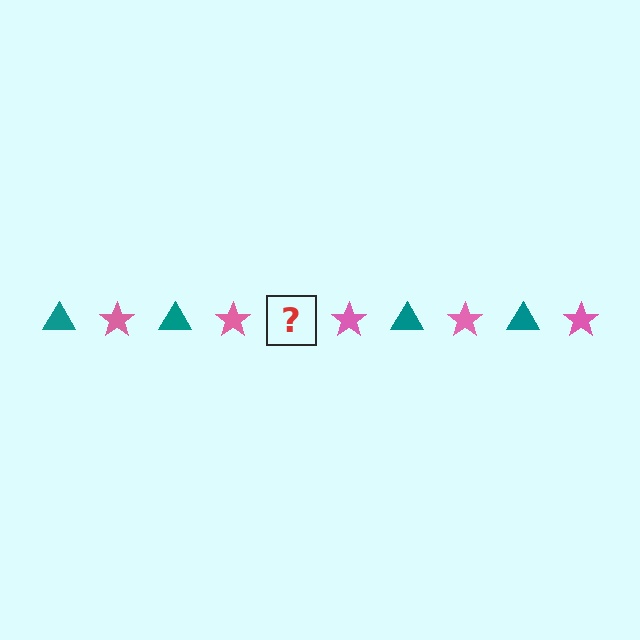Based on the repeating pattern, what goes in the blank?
The blank should be a teal triangle.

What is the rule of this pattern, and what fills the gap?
The rule is that the pattern alternates between teal triangle and pink star. The gap should be filled with a teal triangle.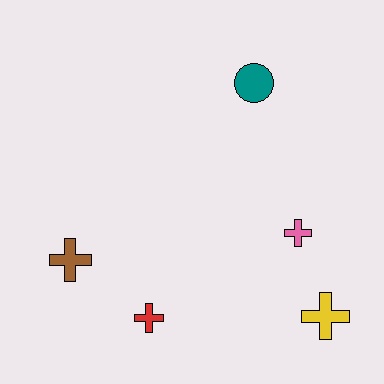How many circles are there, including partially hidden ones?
There is 1 circle.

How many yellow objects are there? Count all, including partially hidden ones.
There is 1 yellow object.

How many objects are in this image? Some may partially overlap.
There are 5 objects.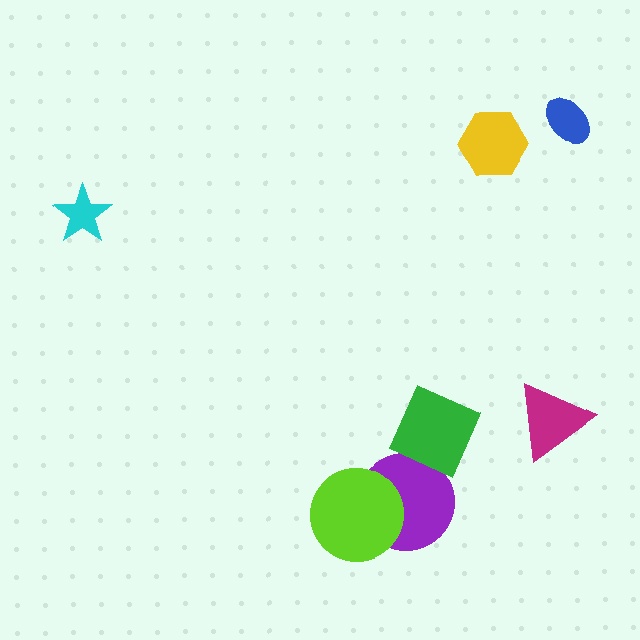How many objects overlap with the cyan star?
0 objects overlap with the cyan star.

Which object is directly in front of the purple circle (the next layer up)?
The lime circle is directly in front of the purple circle.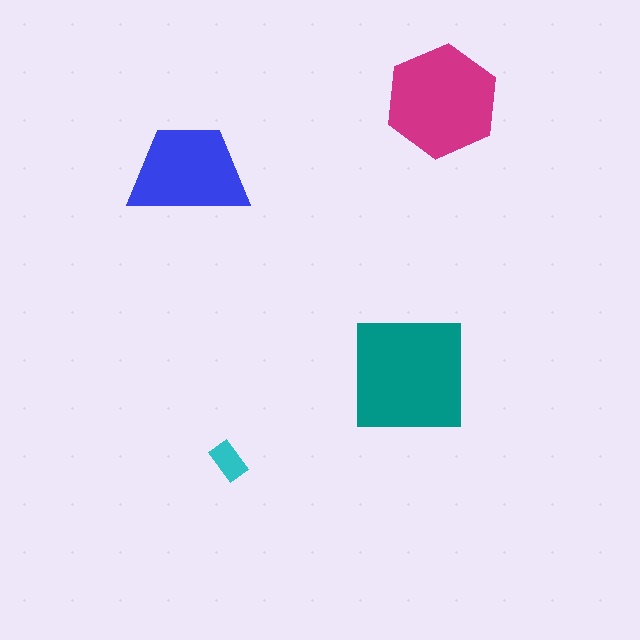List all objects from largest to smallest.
The teal square, the magenta hexagon, the blue trapezoid, the cyan rectangle.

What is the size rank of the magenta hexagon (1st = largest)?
2nd.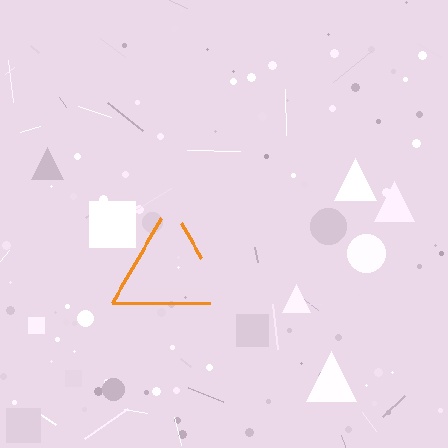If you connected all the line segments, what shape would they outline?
They would outline a triangle.